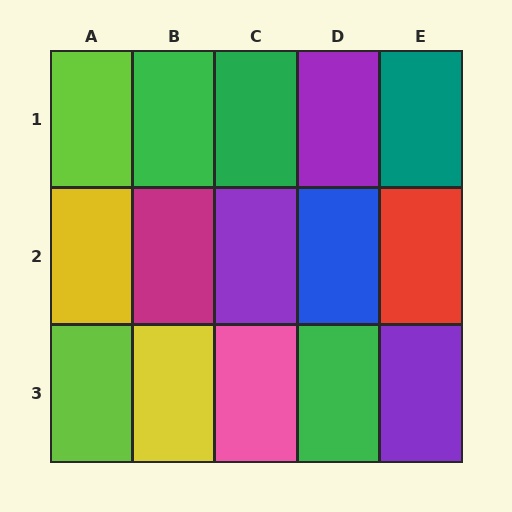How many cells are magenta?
1 cell is magenta.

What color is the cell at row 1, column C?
Green.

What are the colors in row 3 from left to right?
Lime, yellow, pink, green, purple.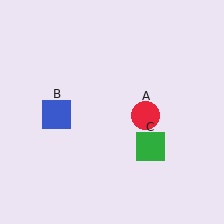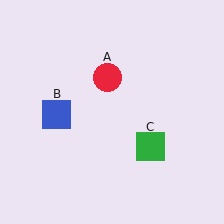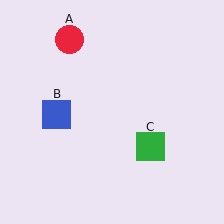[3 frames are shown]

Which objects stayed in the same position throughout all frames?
Blue square (object B) and green square (object C) remained stationary.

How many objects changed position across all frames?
1 object changed position: red circle (object A).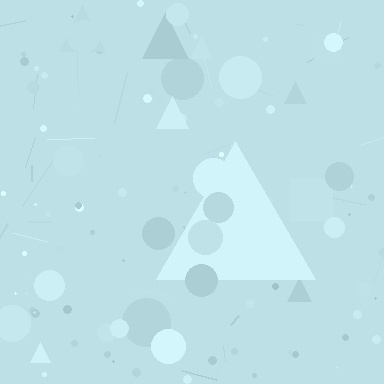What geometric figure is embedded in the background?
A triangle is embedded in the background.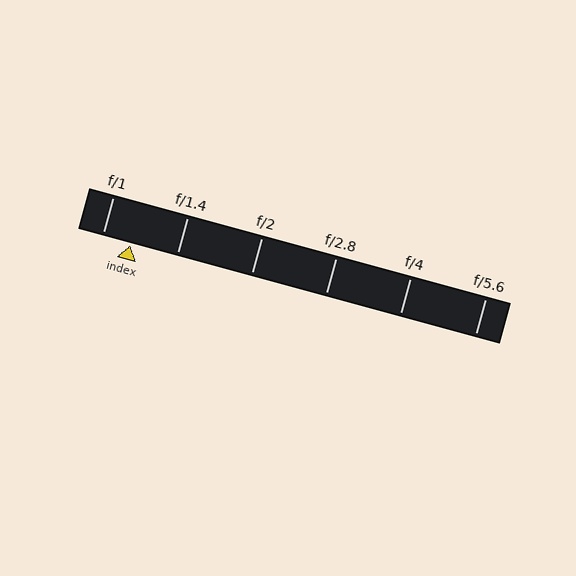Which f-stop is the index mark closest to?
The index mark is closest to f/1.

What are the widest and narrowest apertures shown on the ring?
The widest aperture shown is f/1 and the narrowest is f/5.6.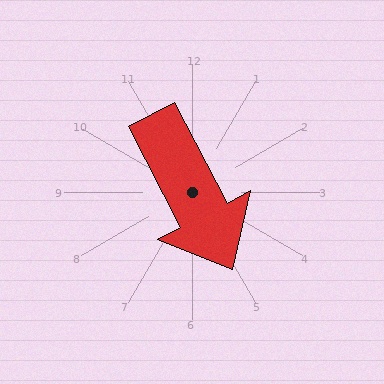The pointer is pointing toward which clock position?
Roughly 5 o'clock.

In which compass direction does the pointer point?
Southeast.